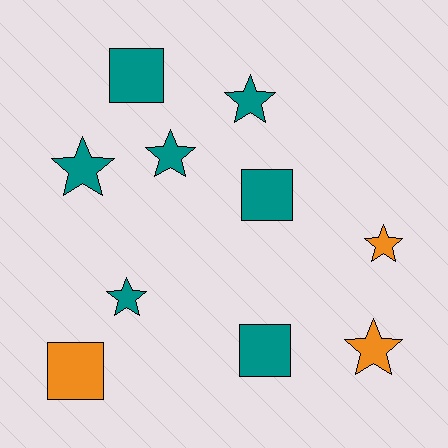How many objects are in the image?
There are 10 objects.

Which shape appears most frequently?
Star, with 6 objects.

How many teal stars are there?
There are 4 teal stars.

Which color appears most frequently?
Teal, with 7 objects.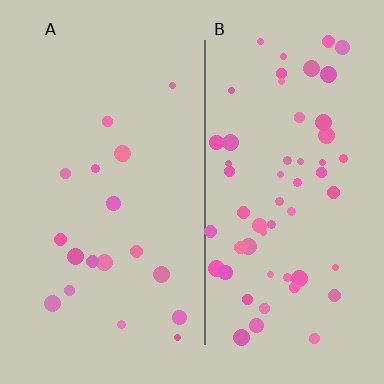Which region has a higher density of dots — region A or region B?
B (the right).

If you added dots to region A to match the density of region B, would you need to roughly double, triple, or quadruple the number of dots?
Approximately triple.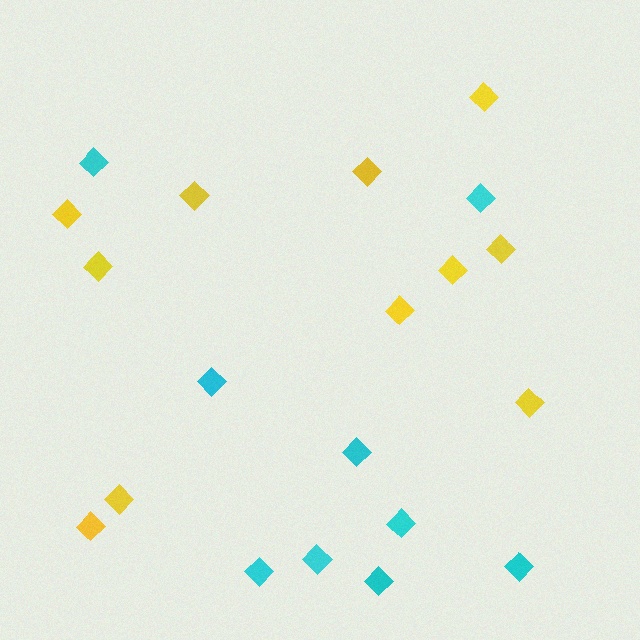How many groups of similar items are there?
There are 2 groups: one group of cyan diamonds (9) and one group of yellow diamonds (11).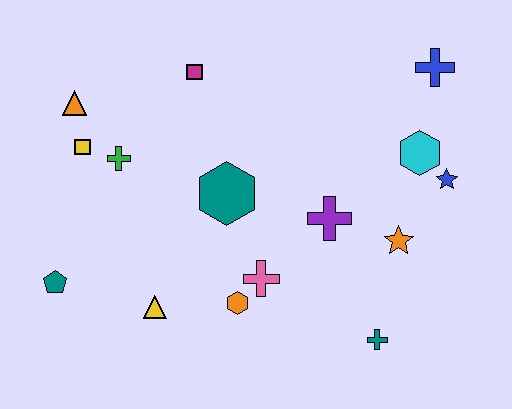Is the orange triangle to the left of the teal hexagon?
Yes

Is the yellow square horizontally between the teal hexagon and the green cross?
No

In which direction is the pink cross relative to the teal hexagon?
The pink cross is below the teal hexagon.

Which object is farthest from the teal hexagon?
The blue cross is farthest from the teal hexagon.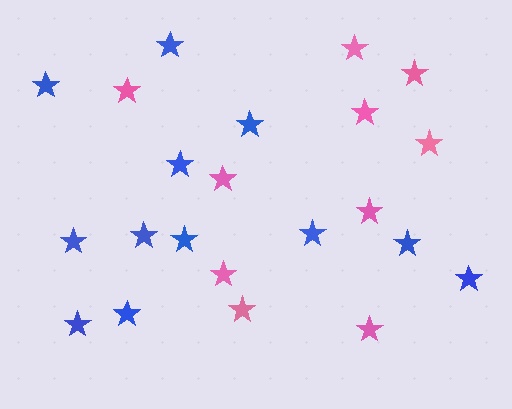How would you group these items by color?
There are 2 groups: one group of pink stars (10) and one group of blue stars (12).